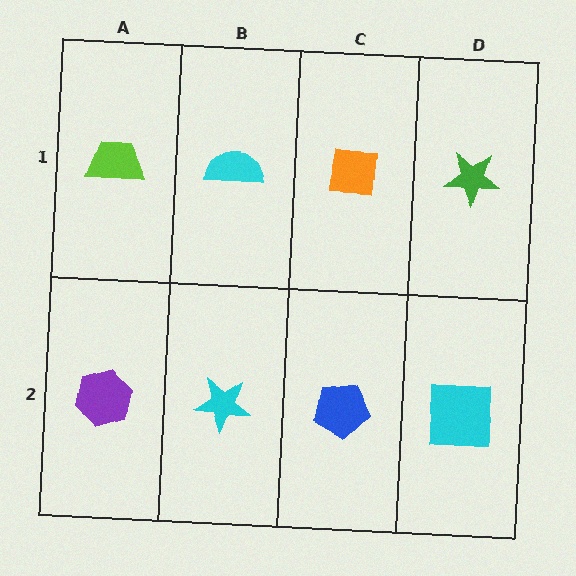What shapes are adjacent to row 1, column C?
A blue pentagon (row 2, column C), a cyan semicircle (row 1, column B), a green star (row 1, column D).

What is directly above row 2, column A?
A lime trapezoid.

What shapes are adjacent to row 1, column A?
A purple hexagon (row 2, column A), a cyan semicircle (row 1, column B).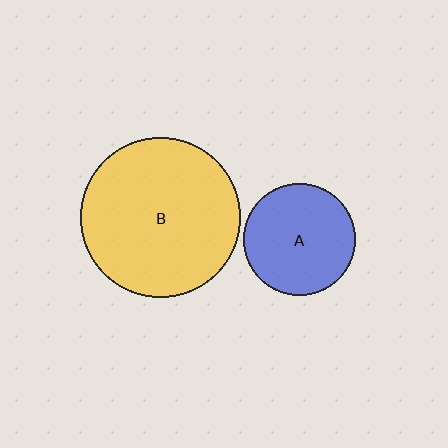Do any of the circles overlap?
No, none of the circles overlap.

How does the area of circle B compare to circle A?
Approximately 2.0 times.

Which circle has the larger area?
Circle B (yellow).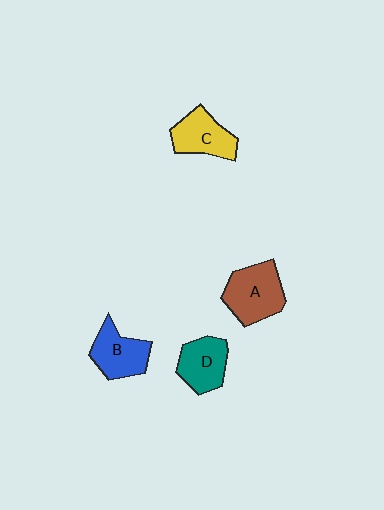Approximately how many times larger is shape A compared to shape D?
Approximately 1.3 times.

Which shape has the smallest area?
Shape D (teal).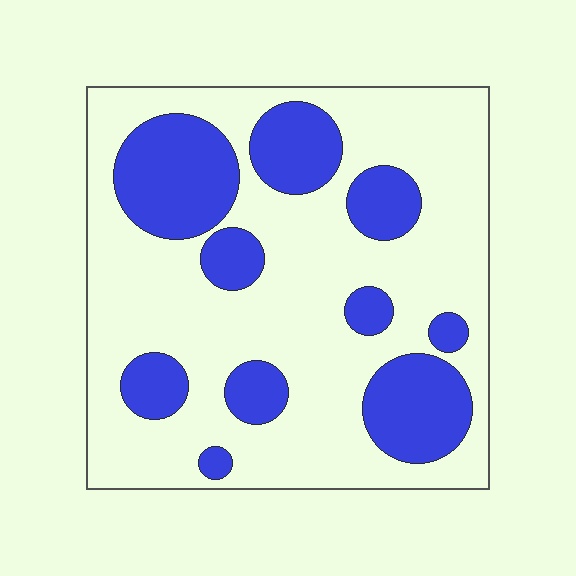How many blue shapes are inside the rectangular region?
10.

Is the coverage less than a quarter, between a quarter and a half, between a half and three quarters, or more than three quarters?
Between a quarter and a half.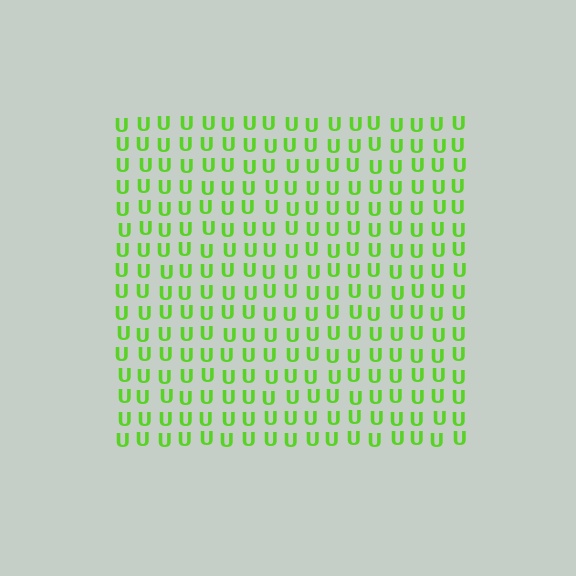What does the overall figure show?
The overall figure shows a square.